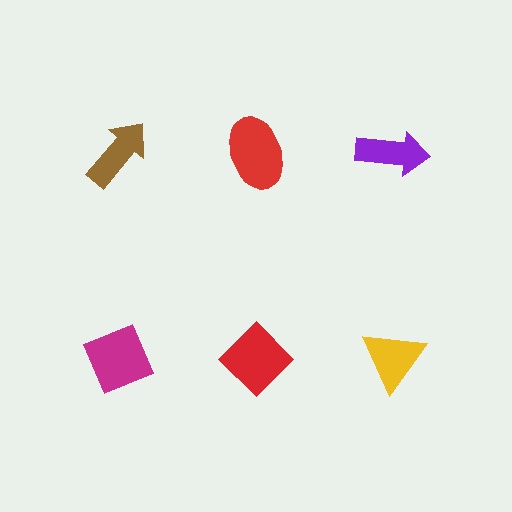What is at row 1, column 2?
A red ellipse.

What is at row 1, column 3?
A purple arrow.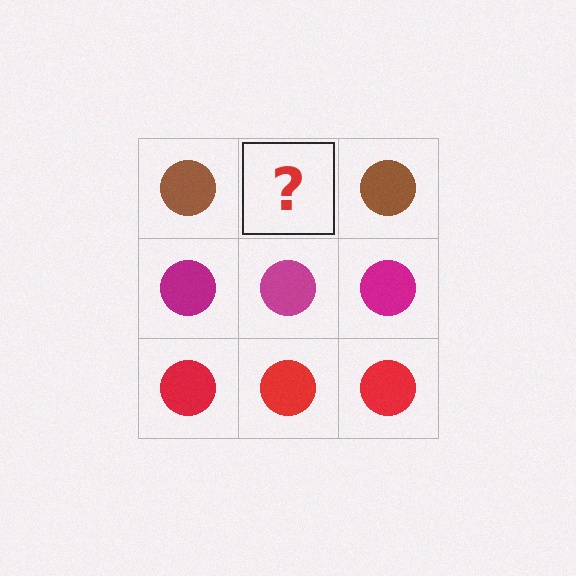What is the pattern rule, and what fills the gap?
The rule is that each row has a consistent color. The gap should be filled with a brown circle.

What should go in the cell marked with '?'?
The missing cell should contain a brown circle.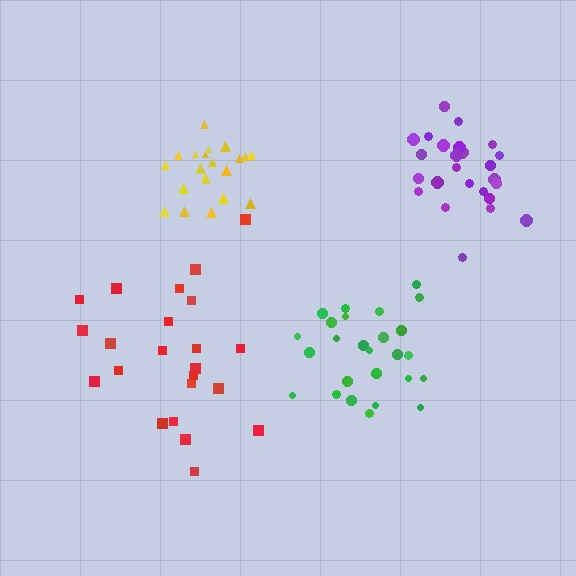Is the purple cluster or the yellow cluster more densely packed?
Yellow.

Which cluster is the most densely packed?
Yellow.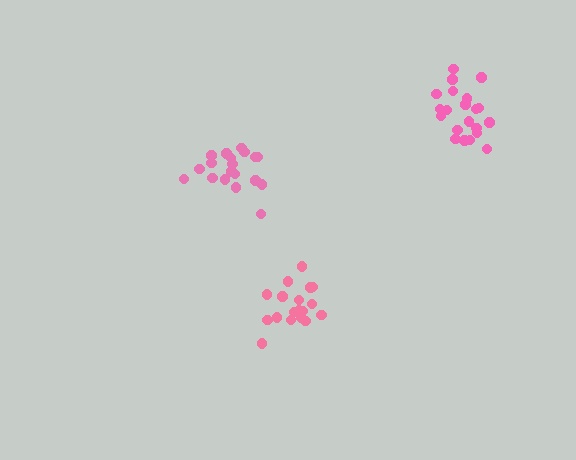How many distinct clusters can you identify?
There are 3 distinct clusters.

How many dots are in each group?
Group 1: 18 dots, Group 2: 19 dots, Group 3: 21 dots (58 total).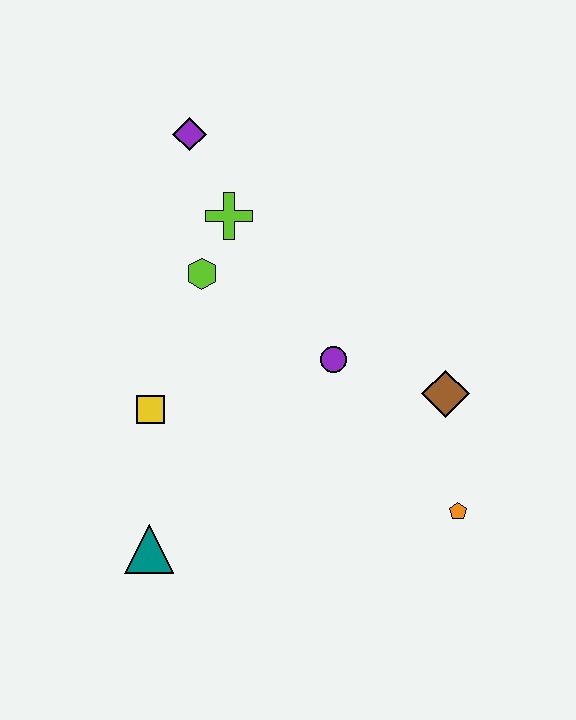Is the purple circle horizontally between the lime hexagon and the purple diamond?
No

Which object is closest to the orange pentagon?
The brown diamond is closest to the orange pentagon.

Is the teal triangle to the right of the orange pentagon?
No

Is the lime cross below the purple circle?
No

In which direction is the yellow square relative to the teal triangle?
The yellow square is above the teal triangle.